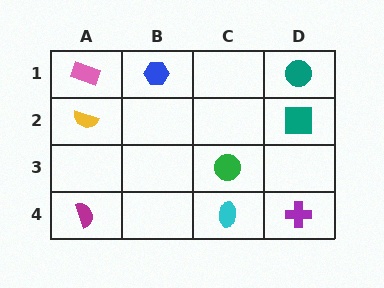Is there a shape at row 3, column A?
No, that cell is empty.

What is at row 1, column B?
A blue hexagon.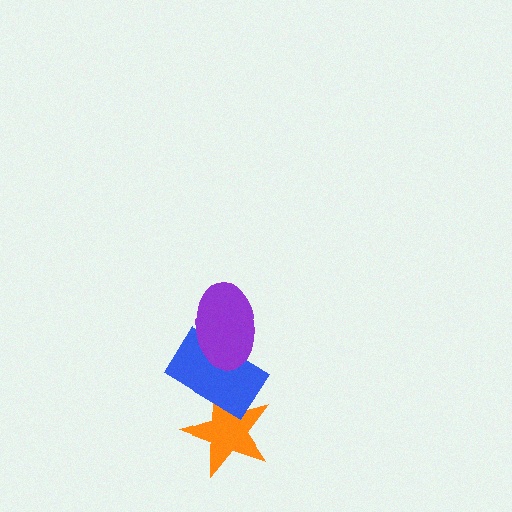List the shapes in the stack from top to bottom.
From top to bottom: the purple ellipse, the blue rectangle, the orange star.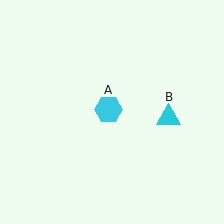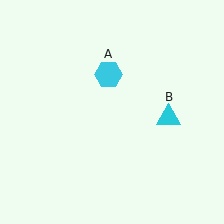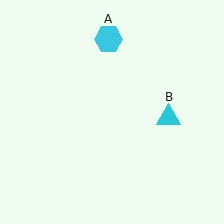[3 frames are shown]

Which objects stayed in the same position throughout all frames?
Cyan triangle (object B) remained stationary.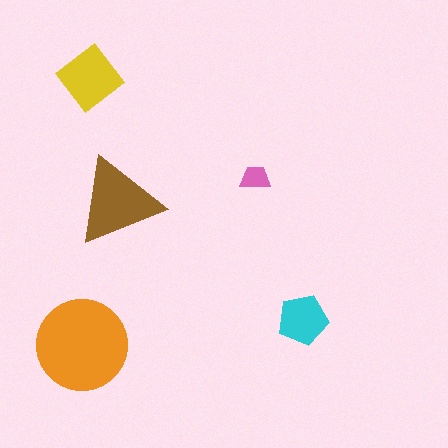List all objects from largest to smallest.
The orange circle, the brown triangle, the yellow diamond, the cyan pentagon, the pink trapezoid.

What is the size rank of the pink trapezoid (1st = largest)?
5th.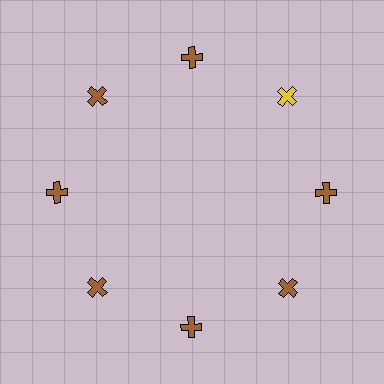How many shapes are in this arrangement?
There are 8 shapes arranged in a ring pattern.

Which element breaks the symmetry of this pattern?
The yellow cross at roughly the 2 o'clock position breaks the symmetry. All other shapes are brown crosses.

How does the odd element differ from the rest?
It has a different color: yellow instead of brown.